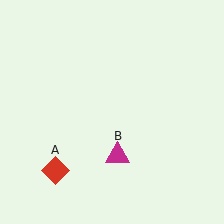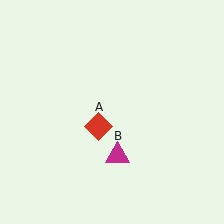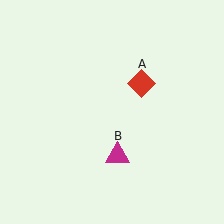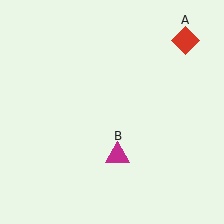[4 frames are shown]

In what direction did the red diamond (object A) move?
The red diamond (object A) moved up and to the right.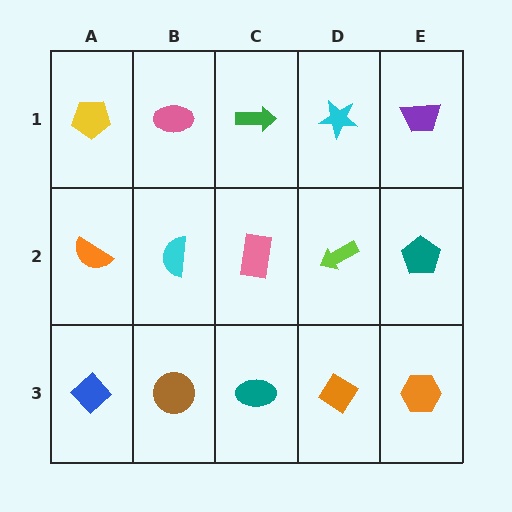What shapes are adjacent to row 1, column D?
A lime arrow (row 2, column D), a green arrow (row 1, column C), a purple trapezoid (row 1, column E).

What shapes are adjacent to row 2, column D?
A cyan star (row 1, column D), an orange diamond (row 3, column D), a pink rectangle (row 2, column C), a teal pentagon (row 2, column E).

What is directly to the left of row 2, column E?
A lime arrow.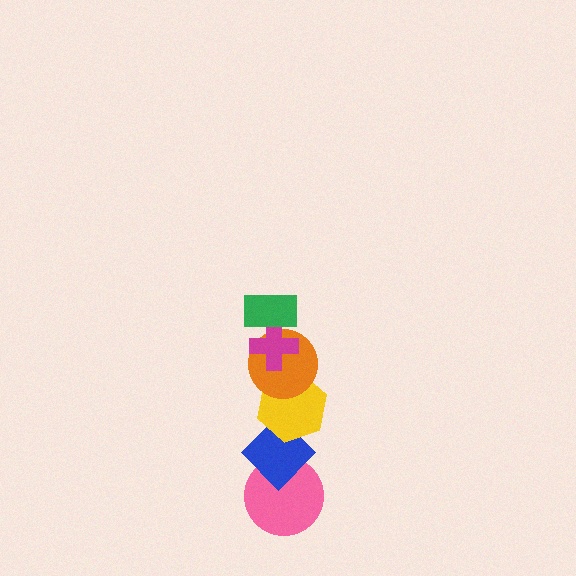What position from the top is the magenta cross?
The magenta cross is 2nd from the top.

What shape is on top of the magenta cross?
The green rectangle is on top of the magenta cross.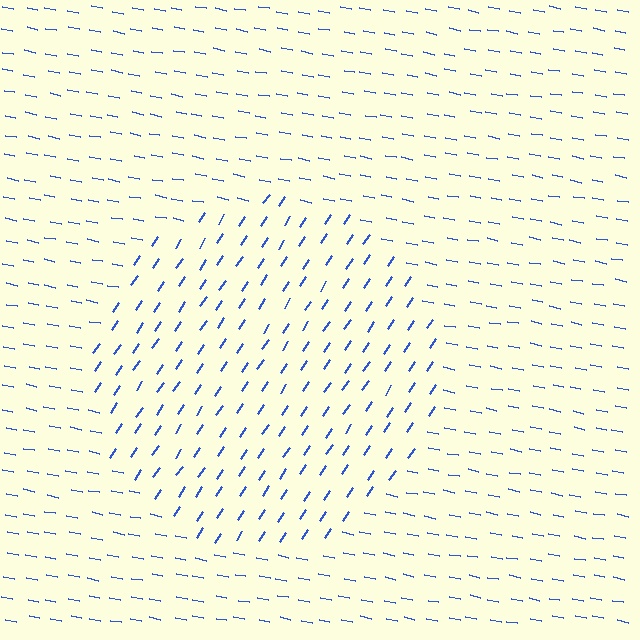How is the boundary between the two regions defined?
The boundary is defined purely by a change in line orientation (approximately 67 degrees difference). All lines are the same color and thickness.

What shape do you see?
I see a circle.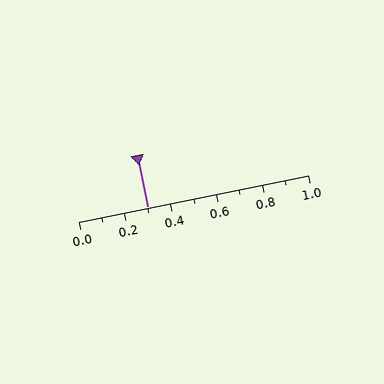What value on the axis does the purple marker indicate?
The marker indicates approximately 0.3.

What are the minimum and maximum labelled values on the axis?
The axis runs from 0.0 to 1.0.